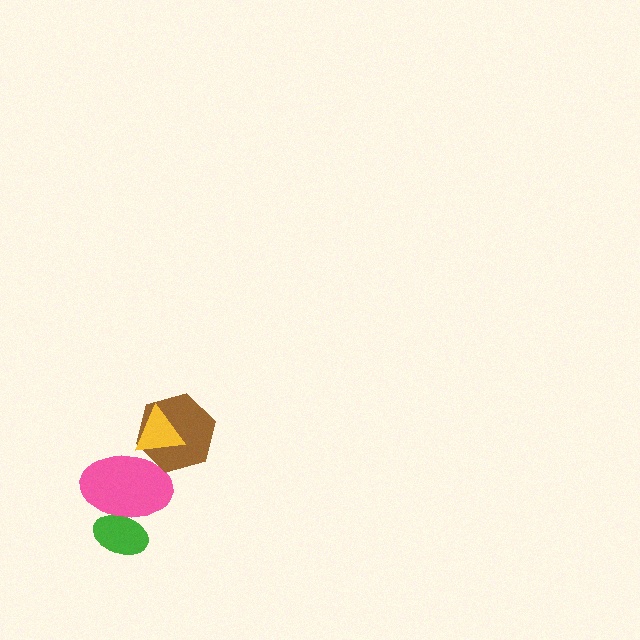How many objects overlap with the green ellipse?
1 object overlaps with the green ellipse.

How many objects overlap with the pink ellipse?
3 objects overlap with the pink ellipse.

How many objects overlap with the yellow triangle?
2 objects overlap with the yellow triangle.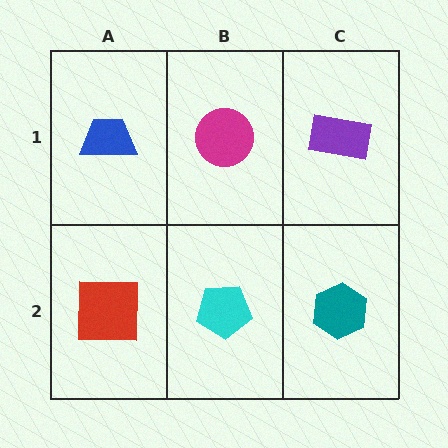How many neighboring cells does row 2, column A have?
2.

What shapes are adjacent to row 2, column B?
A magenta circle (row 1, column B), a red square (row 2, column A), a teal hexagon (row 2, column C).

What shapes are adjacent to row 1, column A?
A red square (row 2, column A), a magenta circle (row 1, column B).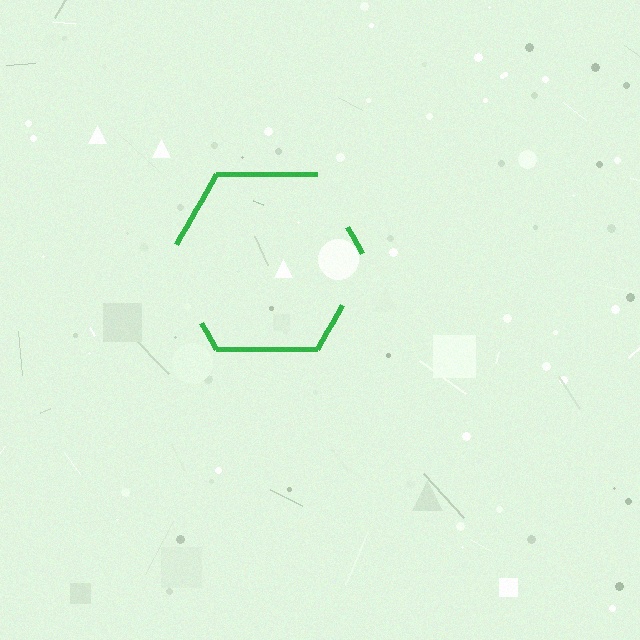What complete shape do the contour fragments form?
The contour fragments form a hexagon.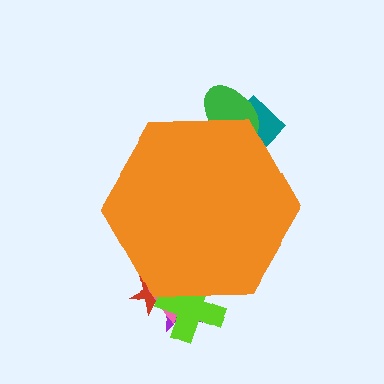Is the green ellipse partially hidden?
Yes, the green ellipse is partially hidden behind the orange hexagon.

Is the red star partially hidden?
Yes, the red star is partially hidden behind the orange hexagon.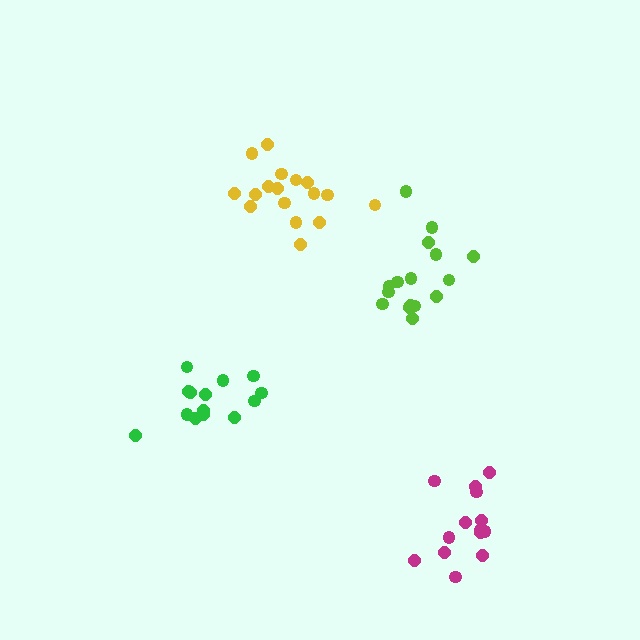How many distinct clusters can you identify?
There are 4 distinct clusters.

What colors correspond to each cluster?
The clusters are colored: green, magenta, yellow, lime.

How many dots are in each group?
Group 1: 14 dots, Group 2: 14 dots, Group 3: 17 dots, Group 4: 16 dots (61 total).